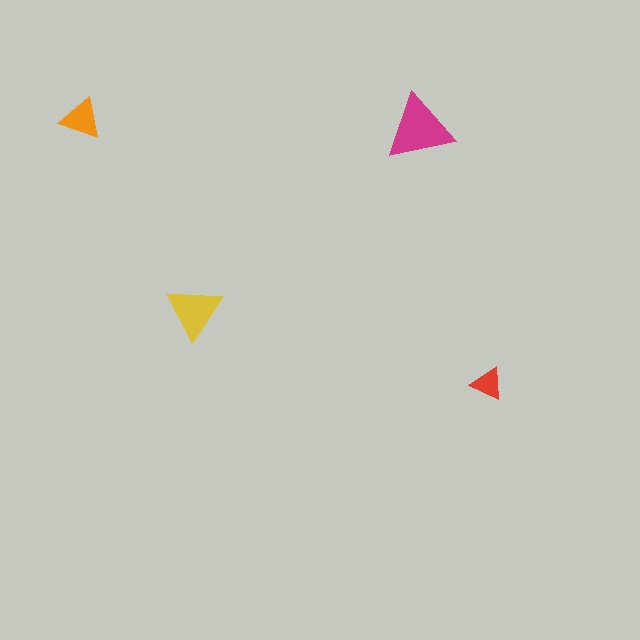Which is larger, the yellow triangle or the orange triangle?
The yellow one.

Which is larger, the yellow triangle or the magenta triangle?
The magenta one.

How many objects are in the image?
There are 4 objects in the image.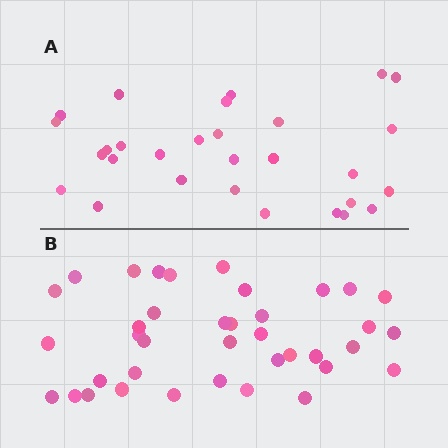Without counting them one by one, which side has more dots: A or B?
Region B (the bottom region) has more dots.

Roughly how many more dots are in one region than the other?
Region B has roughly 8 or so more dots than region A.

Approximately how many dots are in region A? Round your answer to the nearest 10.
About 30 dots. (The exact count is 29, which rounds to 30.)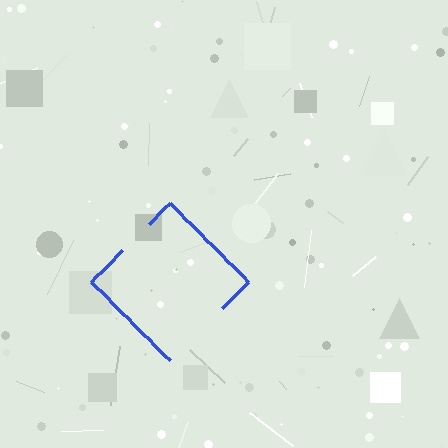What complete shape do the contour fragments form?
The contour fragments form a diamond.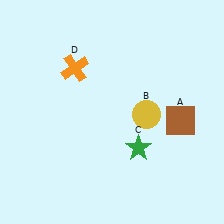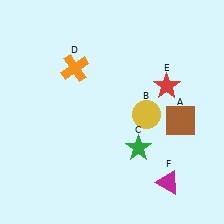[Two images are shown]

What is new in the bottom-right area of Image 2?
A magenta triangle (F) was added in the bottom-right area of Image 2.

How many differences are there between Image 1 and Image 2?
There are 2 differences between the two images.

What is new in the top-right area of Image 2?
A red star (E) was added in the top-right area of Image 2.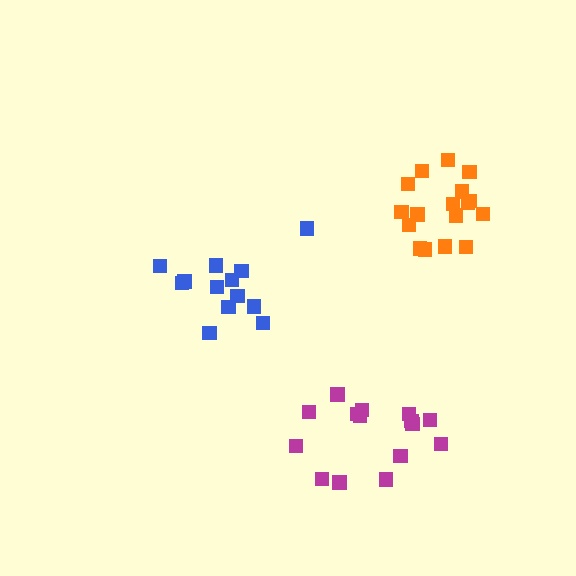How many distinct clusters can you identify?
There are 3 distinct clusters.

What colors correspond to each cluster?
The clusters are colored: blue, magenta, orange.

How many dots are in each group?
Group 1: 13 dots, Group 2: 15 dots, Group 3: 17 dots (45 total).